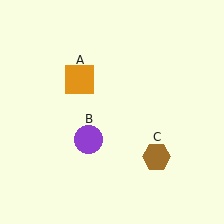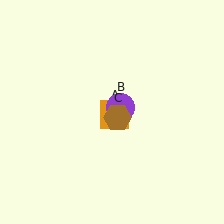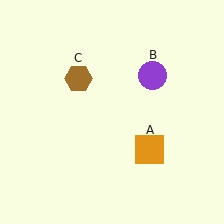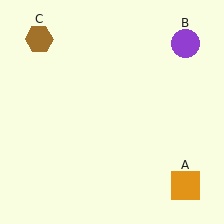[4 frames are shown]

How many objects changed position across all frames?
3 objects changed position: orange square (object A), purple circle (object B), brown hexagon (object C).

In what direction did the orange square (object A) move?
The orange square (object A) moved down and to the right.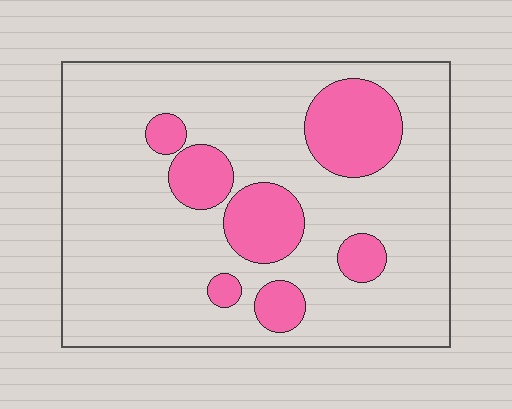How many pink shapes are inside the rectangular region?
7.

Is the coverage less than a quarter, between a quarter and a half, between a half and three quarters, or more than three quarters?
Less than a quarter.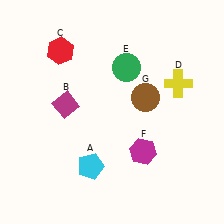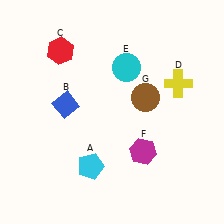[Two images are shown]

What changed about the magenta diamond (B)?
In Image 1, B is magenta. In Image 2, it changed to blue.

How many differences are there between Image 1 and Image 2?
There are 2 differences between the two images.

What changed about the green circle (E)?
In Image 1, E is green. In Image 2, it changed to cyan.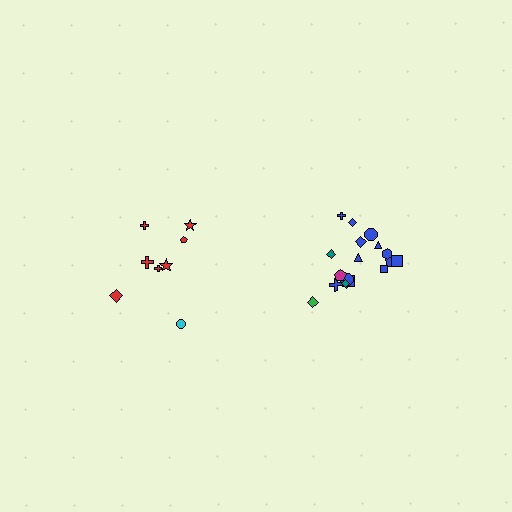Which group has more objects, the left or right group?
The right group.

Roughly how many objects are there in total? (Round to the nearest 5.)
Roughly 25 objects in total.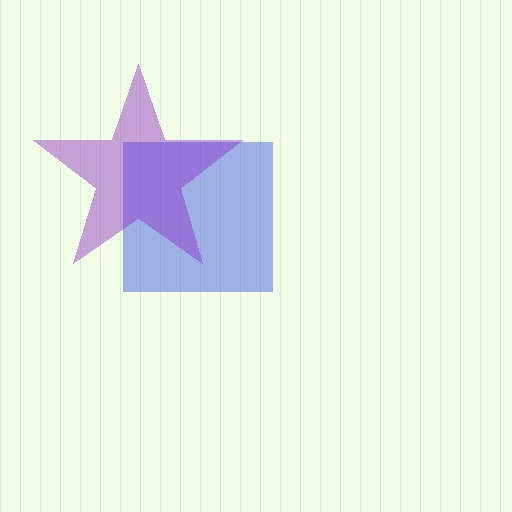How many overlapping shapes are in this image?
There are 2 overlapping shapes in the image.